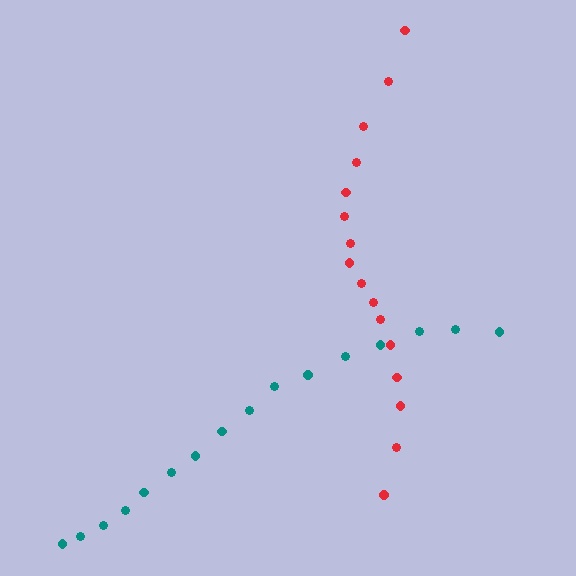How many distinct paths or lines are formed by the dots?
There are 2 distinct paths.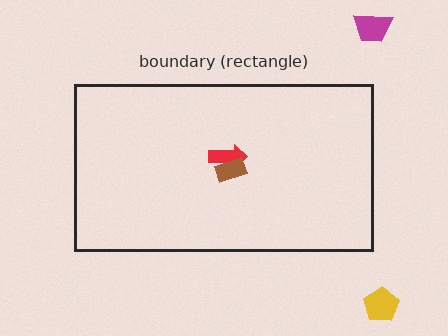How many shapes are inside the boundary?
2 inside, 2 outside.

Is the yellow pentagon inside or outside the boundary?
Outside.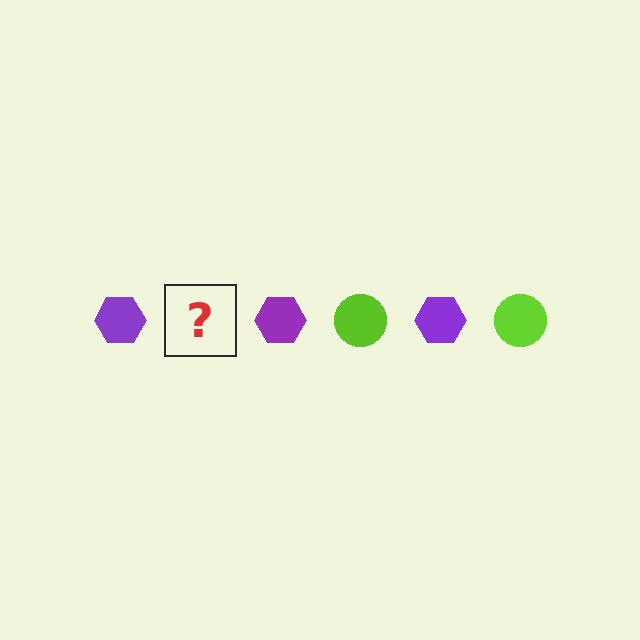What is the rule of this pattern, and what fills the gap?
The rule is that the pattern alternates between purple hexagon and lime circle. The gap should be filled with a lime circle.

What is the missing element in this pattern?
The missing element is a lime circle.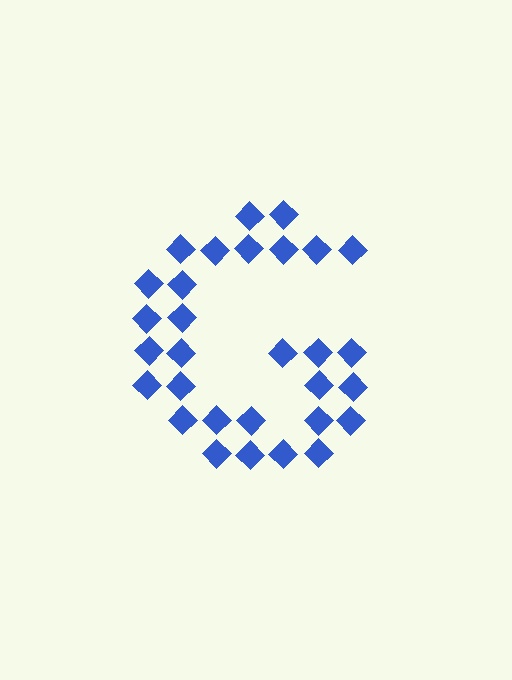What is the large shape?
The large shape is the letter G.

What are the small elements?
The small elements are diamonds.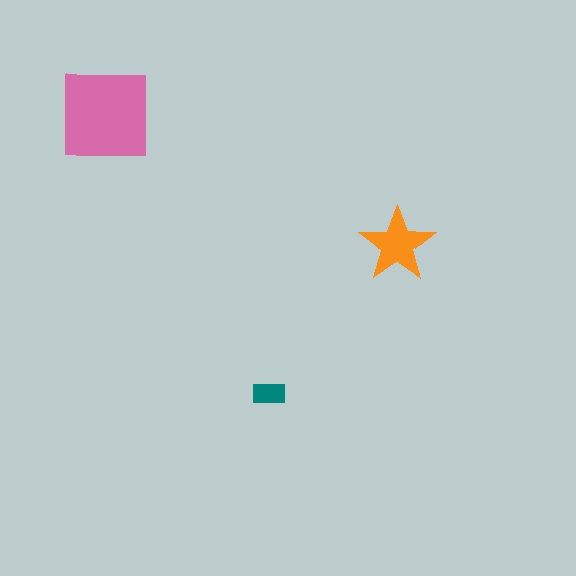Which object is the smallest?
The teal rectangle.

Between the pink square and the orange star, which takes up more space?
The pink square.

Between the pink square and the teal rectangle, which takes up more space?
The pink square.